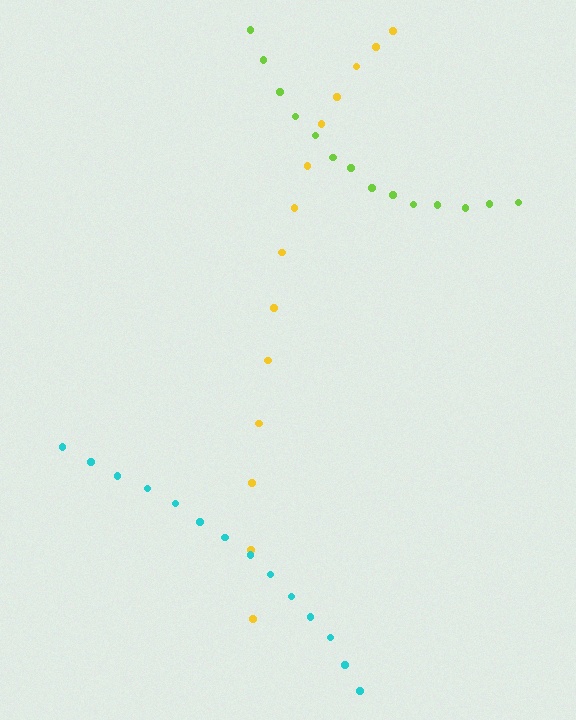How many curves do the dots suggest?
There are 3 distinct paths.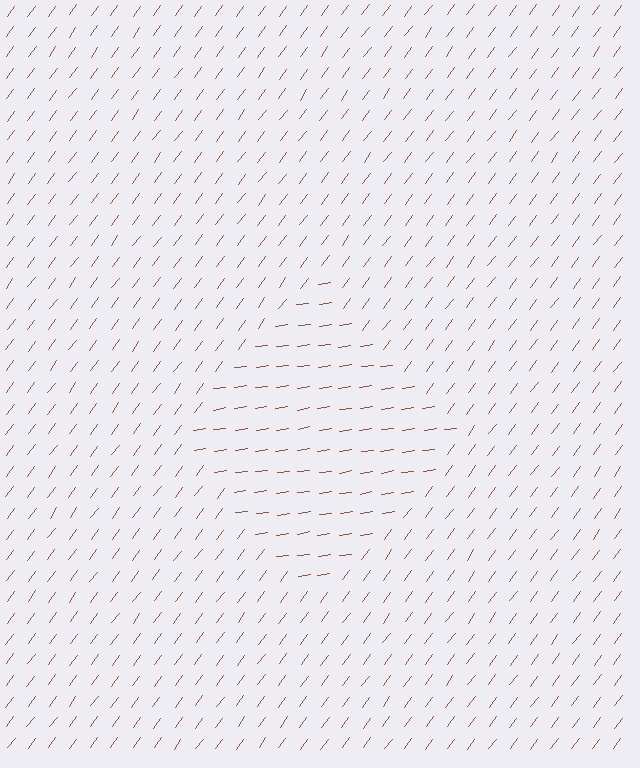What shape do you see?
I see a diamond.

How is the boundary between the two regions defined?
The boundary is defined purely by a change in line orientation (approximately 45 degrees difference). All lines are the same color and thickness.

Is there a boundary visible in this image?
Yes, there is a texture boundary formed by a change in line orientation.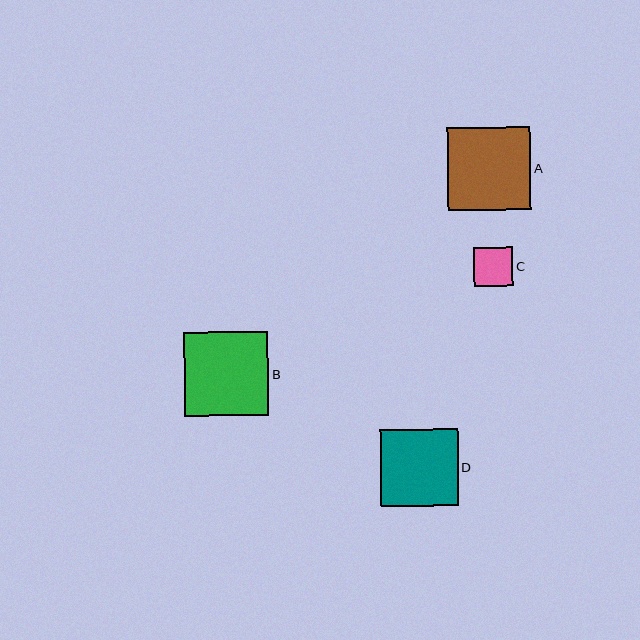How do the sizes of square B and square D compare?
Square B and square D are approximately the same size.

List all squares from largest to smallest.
From largest to smallest: B, A, D, C.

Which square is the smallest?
Square C is the smallest with a size of approximately 39 pixels.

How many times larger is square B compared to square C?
Square B is approximately 2.2 times the size of square C.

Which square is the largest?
Square B is the largest with a size of approximately 84 pixels.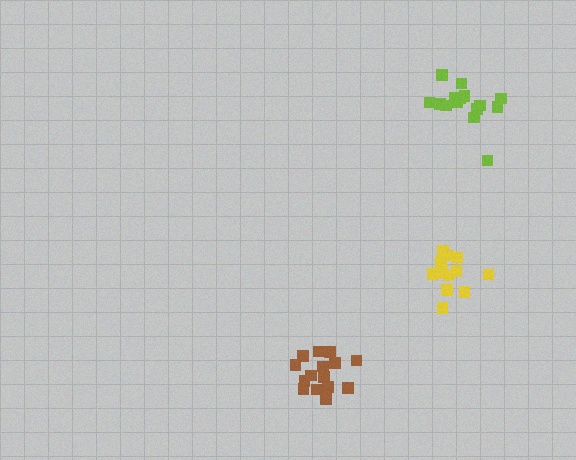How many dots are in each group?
Group 1: 15 dots, Group 2: 15 dots, Group 3: 16 dots (46 total).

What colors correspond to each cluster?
The clusters are colored: brown, yellow, lime.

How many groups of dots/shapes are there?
There are 3 groups.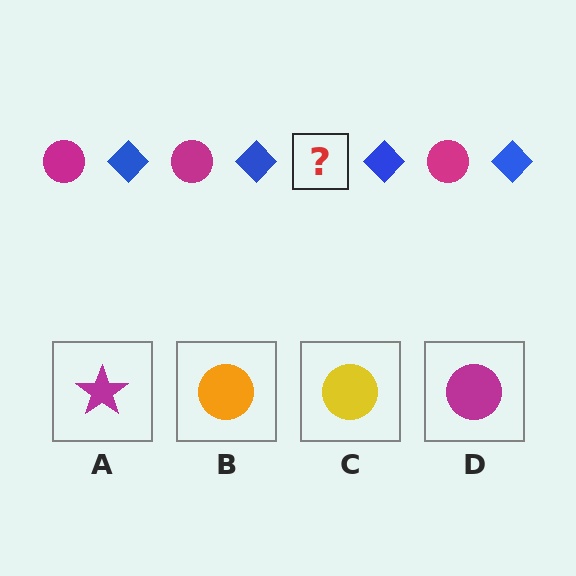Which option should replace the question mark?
Option D.